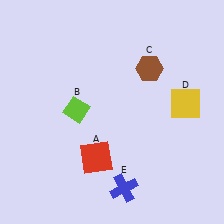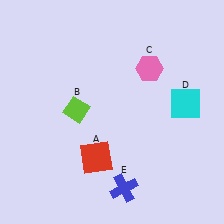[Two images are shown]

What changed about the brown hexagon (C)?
In Image 1, C is brown. In Image 2, it changed to pink.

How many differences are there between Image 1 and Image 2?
There are 2 differences between the two images.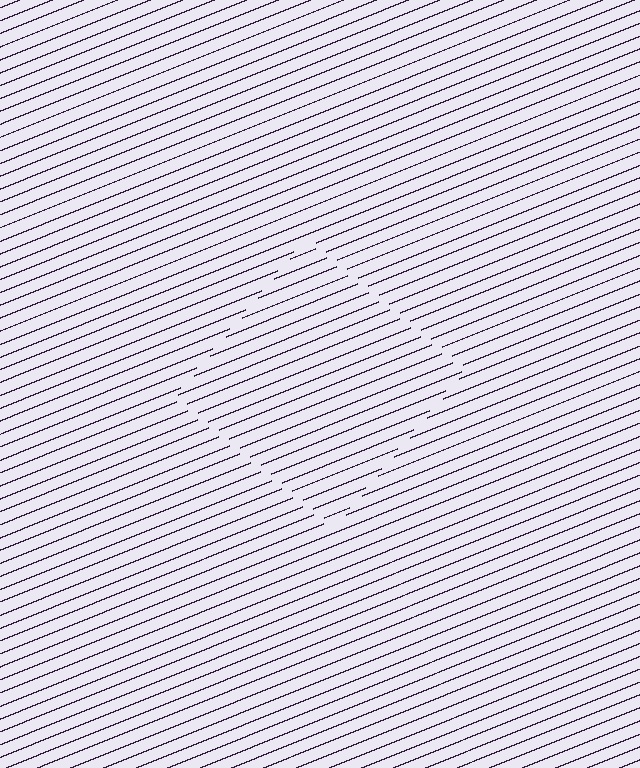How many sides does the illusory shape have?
4 sides — the line-ends trace a square.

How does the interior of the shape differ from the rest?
The interior of the shape contains the same grating, shifted by half a period — the contour is defined by the phase discontinuity where line-ends from the inner and outer gratings abut.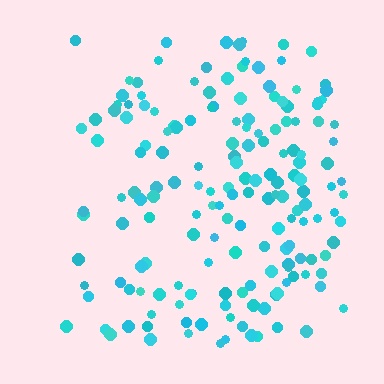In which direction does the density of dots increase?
From left to right, with the right side densest.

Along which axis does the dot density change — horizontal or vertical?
Horizontal.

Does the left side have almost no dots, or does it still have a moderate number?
Still a moderate number, just noticeably fewer than the right.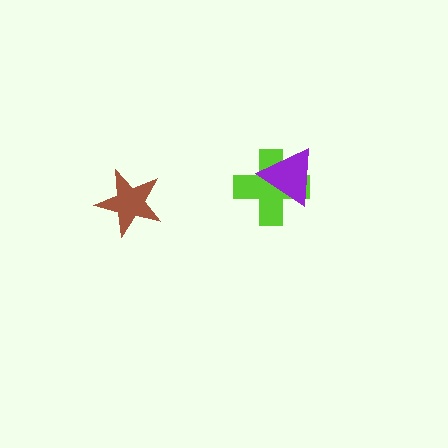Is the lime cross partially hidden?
Yes, it is partially covered by another shape.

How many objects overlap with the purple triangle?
1 object overlaps with the purple triangle.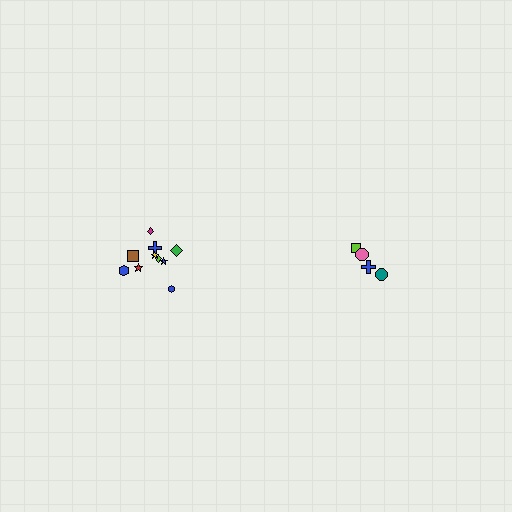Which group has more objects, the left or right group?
The left group.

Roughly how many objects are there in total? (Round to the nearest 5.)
Roughly 15 objects in total.